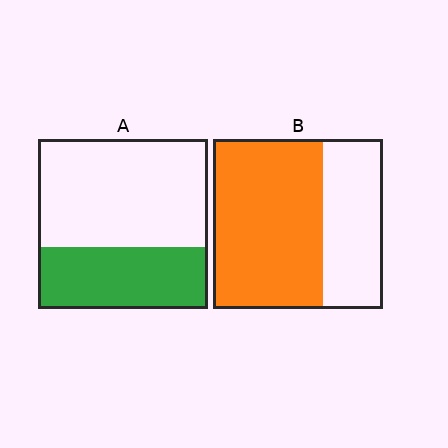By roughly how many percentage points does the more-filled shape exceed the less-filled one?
By roughly 30 percentage points (B over A).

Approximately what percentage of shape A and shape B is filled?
A is approximately 35% and B is approximately 65%.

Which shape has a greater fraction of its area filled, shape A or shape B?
Shape B.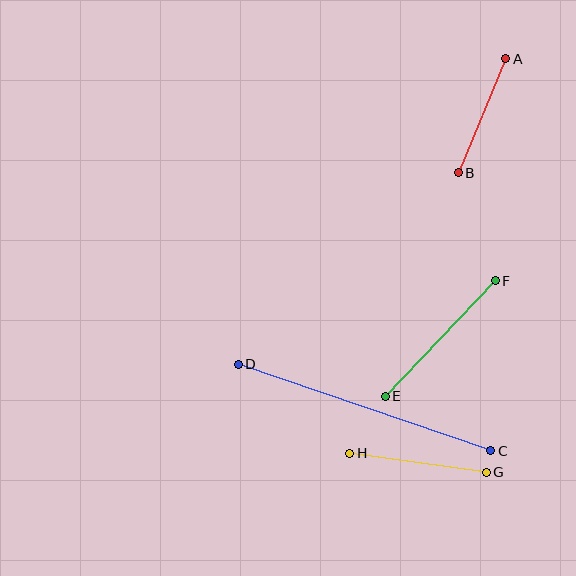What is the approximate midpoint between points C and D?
The midpoint is at approximately (364, 407) pixels.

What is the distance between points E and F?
The distance is approximately 160 pixels.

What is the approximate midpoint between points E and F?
The midpoint is at approximately (440, 338) pixels.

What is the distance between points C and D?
The distance is approximately 267 pixels.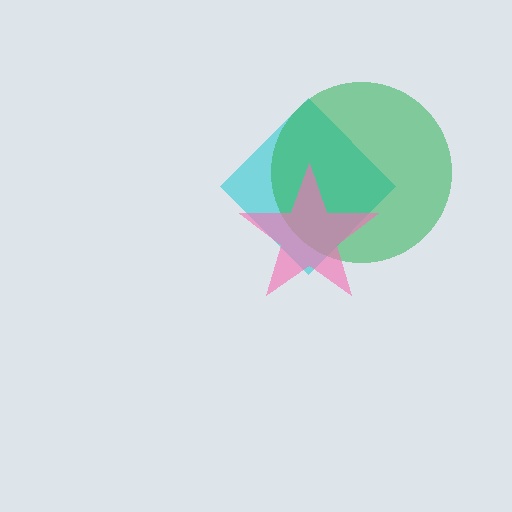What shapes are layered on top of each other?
The layered shapes are: a cyan diamond, a green circle, a pink star.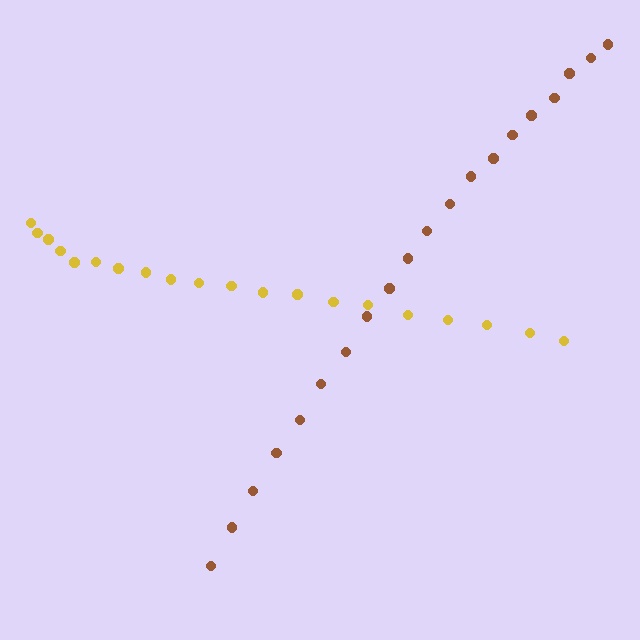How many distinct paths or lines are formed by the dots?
There are 2 distinct paths.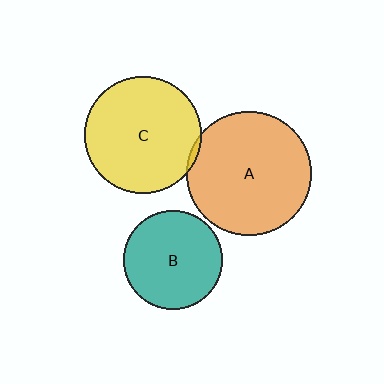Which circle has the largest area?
Circle A (orange).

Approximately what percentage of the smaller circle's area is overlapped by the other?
Approximately 5%.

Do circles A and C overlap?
Yes.